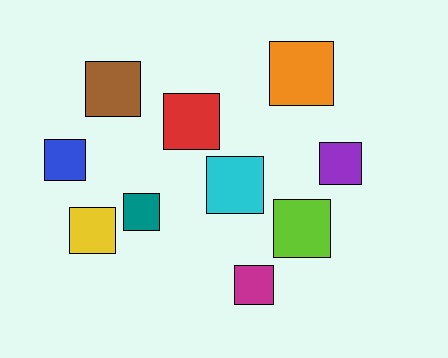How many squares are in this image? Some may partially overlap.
There are 10 squares.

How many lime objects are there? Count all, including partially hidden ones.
There is 1 lime object.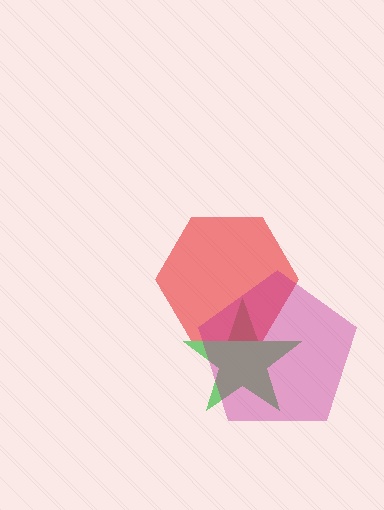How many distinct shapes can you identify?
There are 3 distinct shapes: a green star, a red hexagon, a magenta pentagon.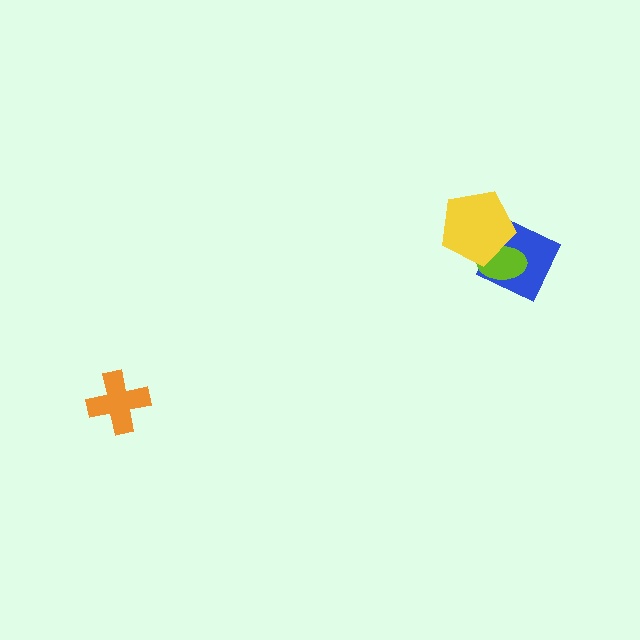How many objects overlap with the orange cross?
0 objects overlap with the orange cross.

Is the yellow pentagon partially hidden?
No, no other shape covers it.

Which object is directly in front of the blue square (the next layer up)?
The lime ellipse is directly in front of the blue square.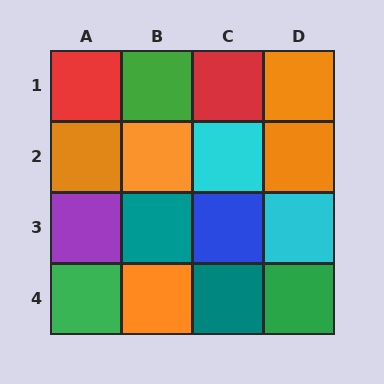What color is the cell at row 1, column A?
Red.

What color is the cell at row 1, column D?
Orange.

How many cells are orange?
5 cells are orange.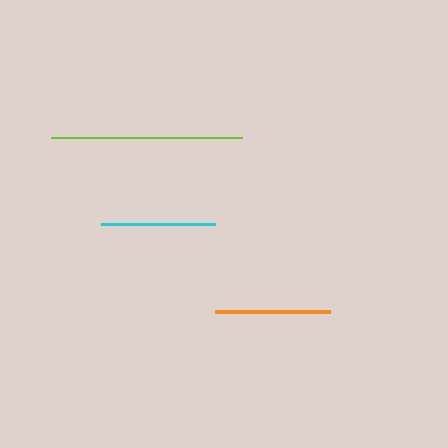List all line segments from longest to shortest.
From longest to shortest: lime, orange, cyan.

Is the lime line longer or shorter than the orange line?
The lime line is longer than the orange line.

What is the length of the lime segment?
The lime segment is approximately 192 pixels long.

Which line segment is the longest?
The lime line is the longest at approximately 192 pixels.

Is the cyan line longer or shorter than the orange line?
The orange line is longer than the cyan line.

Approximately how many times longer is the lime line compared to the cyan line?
The lime line is approximately 1.7 times the length of the cyan line.